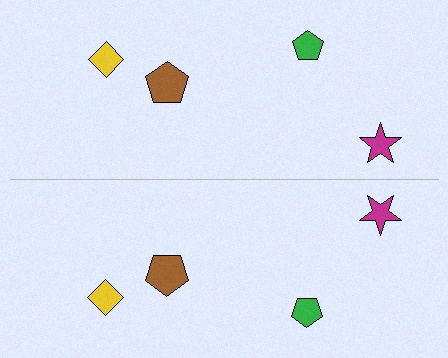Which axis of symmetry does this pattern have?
The pattern has a horizontal axis of symmetry running through the center of the image.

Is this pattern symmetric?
Yes, this pattern has bilateral (reflection) symmetry.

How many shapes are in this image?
There are 8 shapes in this image.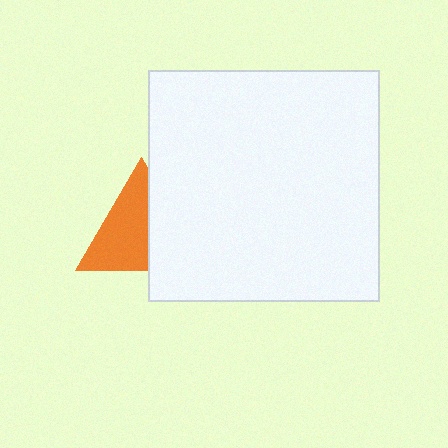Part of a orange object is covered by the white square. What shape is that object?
It is a triangle.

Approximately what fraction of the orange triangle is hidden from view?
Roughly 41% of the orange triangle is hidden behind the white square.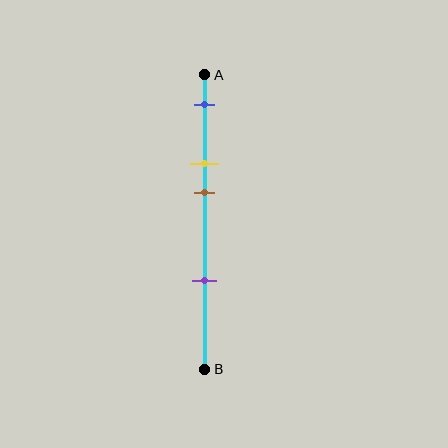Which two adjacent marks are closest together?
The yellow and brown marks are the closest adjacent pair.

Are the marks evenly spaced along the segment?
No, the marks are not evenly spaced.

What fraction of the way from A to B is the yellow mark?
The yellow mark is approximately 30% (0.3) of the way from A to B.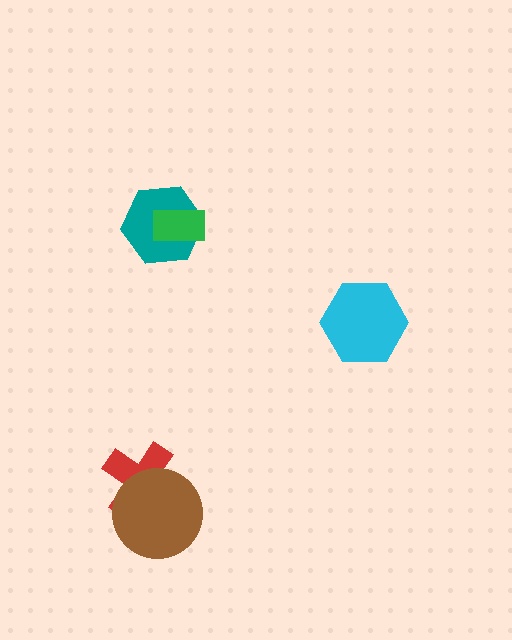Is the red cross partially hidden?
Yes, it is partially covered by another shape.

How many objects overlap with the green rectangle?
1 object overlaps with the green rectangle.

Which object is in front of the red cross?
The brown circle is in front of the red cross.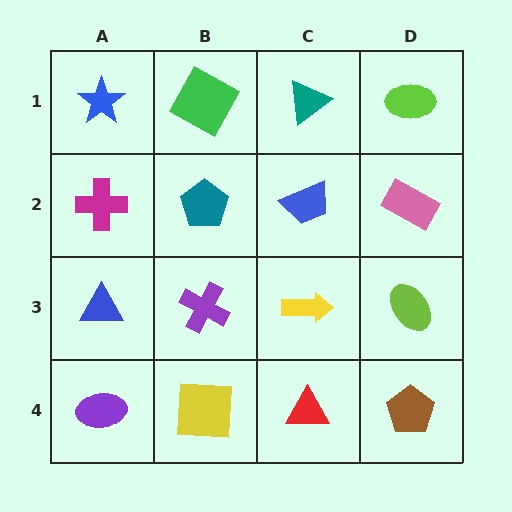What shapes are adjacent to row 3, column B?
A teal pentagon (row 2, column B), a yellow square (row 4, column B), a blue triangle (row 3, column A), a yellow arrow (row 3, column C).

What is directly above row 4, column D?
A lime ellipse.